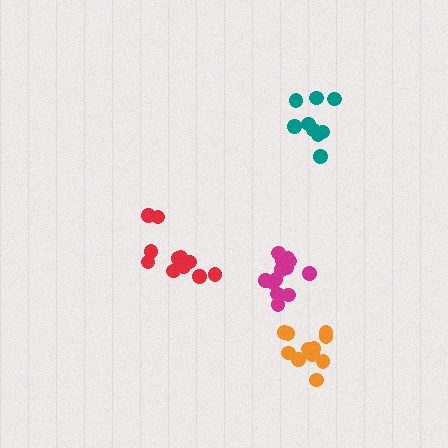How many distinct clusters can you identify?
There are 4 distinct clusters.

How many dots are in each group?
Group 1: 13 dots, Group 2: 11 dots, Group 3: 11 dots, Group 4: 9 dots (44 total).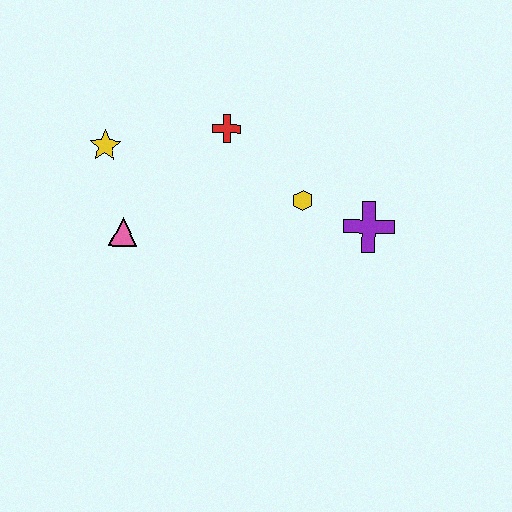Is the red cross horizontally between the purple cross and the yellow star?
Yes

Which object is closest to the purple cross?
The yellow hexagon is closest to the purple cross.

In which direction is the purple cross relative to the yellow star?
The purple cross is to the right of the yellow star.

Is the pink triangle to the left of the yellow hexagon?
Yes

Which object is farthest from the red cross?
The purple cross is farthest from the red cross.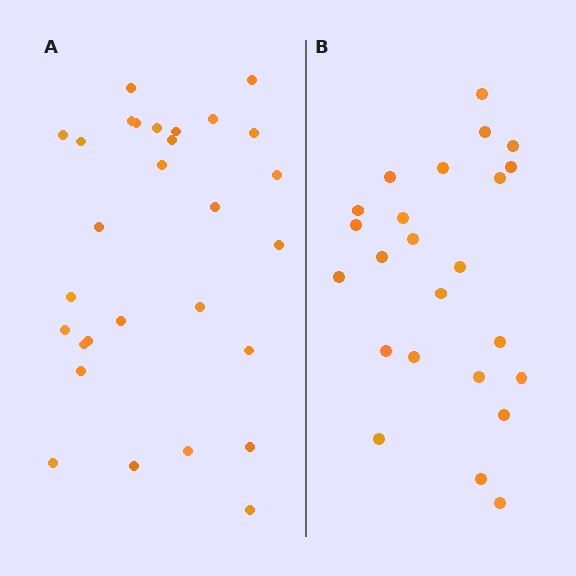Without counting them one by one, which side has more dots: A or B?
Region A (the left region) has more dots.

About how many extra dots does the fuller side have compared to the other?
Region A has about 5 more dots than region B.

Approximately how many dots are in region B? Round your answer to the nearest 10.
About 20 dots. (The exact count is 24, which rounds to 20.)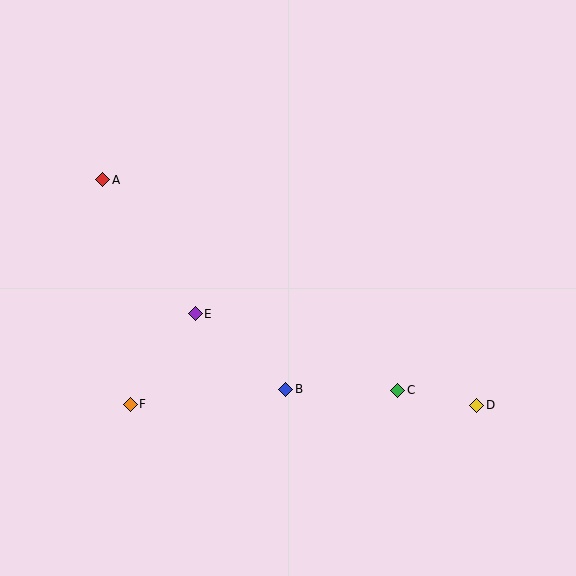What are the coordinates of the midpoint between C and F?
The midpoint between C and F is at (264, 397).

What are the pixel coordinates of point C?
Point C is at (398, 390).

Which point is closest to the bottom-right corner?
Point D is closest to the bottom-right corner.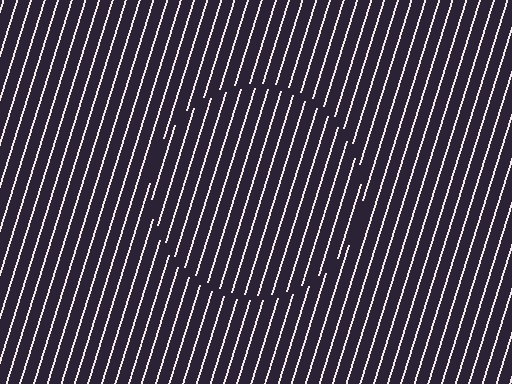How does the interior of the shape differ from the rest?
The interior of the shape contains the same grating, shifted by half a period — the contour is defined by the phase discontinuity where line-ends from the inner and outer gratings abut.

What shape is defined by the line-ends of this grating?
An illusory circle. The interior of the shape contains the same grating, shifted by half a period — the contour is defined by the phase discontinuity where line-ends from the inner and outer gratings abut.